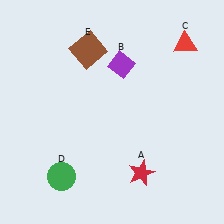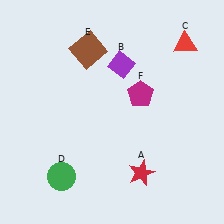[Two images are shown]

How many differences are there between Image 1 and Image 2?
There is 1 difference between the two images.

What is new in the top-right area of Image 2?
A magenta pentagon (F) was added in the top-right area of Image 2.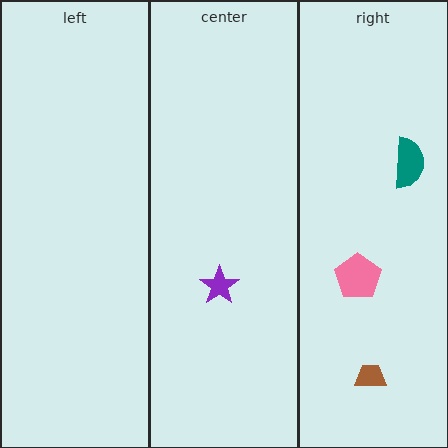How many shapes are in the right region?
3.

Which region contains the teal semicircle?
The right region.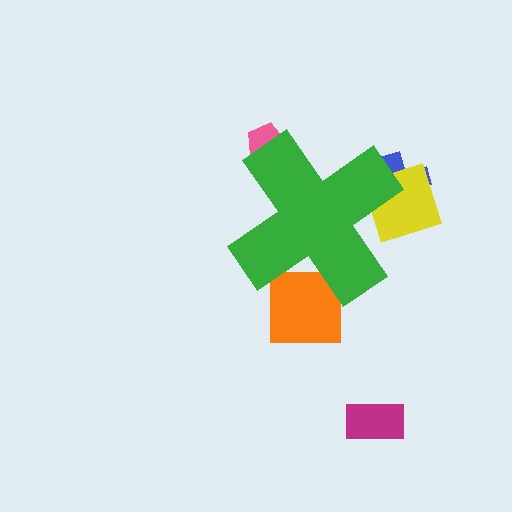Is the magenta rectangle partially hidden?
No, the magenta rectangle is fully visible.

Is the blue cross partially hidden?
Yes, the blue cross is partially hidden behind the green cross.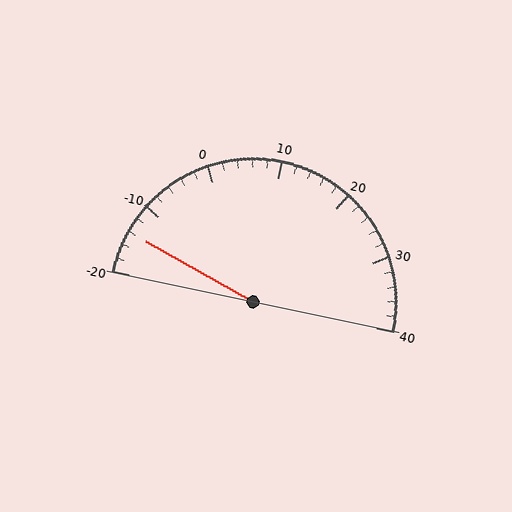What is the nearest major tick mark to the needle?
The nearest major tick mark is -10.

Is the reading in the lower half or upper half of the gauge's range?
The reading is in the lower half of the range (-20 to 40).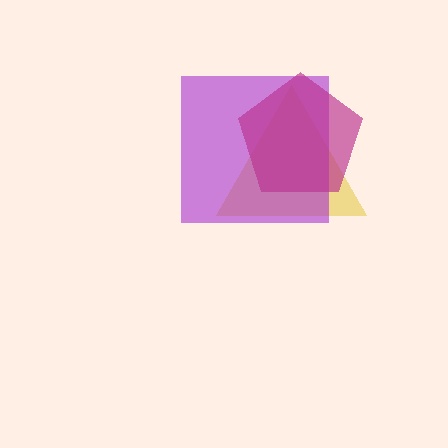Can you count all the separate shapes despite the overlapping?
Yes, there are 3 separate shapes.